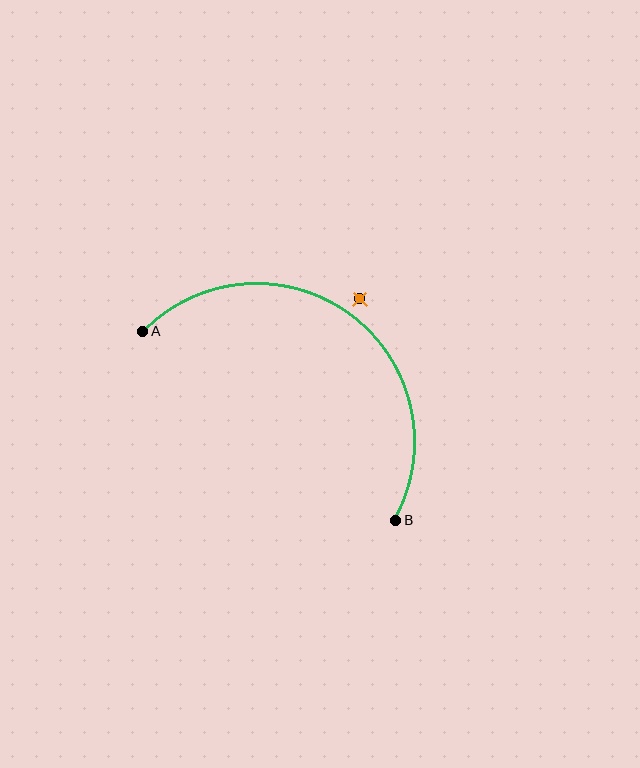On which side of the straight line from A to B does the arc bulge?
The arc bulges above and to the right of the straight line connecting A and B.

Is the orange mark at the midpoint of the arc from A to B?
No — the orange mark does not lie on the arc at all. It sits slightly outside the curve.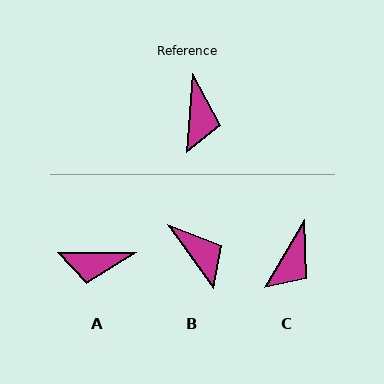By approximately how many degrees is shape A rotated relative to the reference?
Approximately 86 degrees clockwise.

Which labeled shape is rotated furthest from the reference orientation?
A, about 86 degrees away.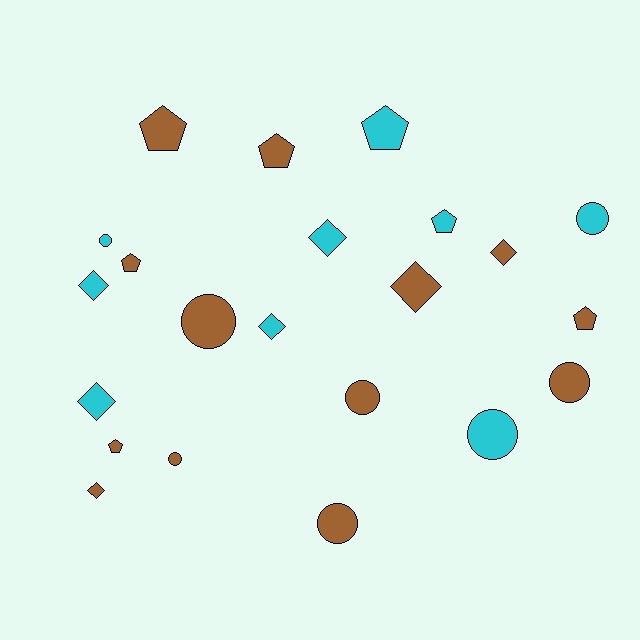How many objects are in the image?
There are 22 objects.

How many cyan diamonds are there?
There are 4 cyan diamonds.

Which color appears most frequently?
Brown, with 13 objects.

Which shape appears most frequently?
Circle, with 8 objects.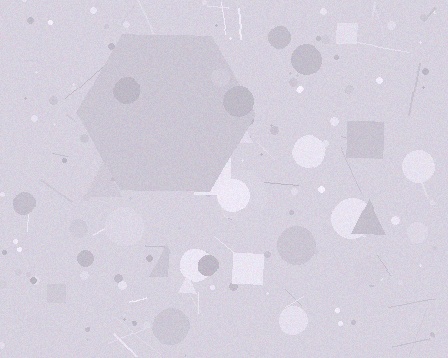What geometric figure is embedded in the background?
A hexagon is embedded in the background.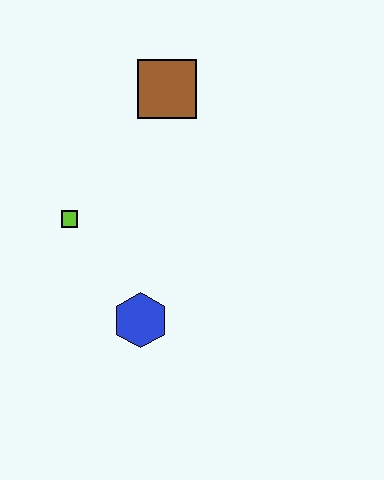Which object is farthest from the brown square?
The blue hexagon is farthest from the brown square.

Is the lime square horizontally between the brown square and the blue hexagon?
No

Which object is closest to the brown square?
The lime square is closest to the brown square.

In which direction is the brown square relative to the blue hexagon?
The brown square is above the blue hexagon.